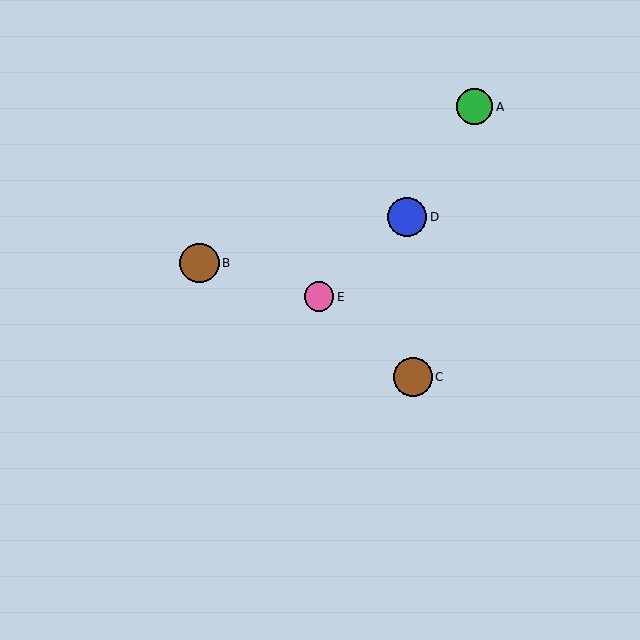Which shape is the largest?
The blue circle (labeled D) is the largest.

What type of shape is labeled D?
Shape D is a blue circle.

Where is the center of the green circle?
The center of the green circle is at (475, 107).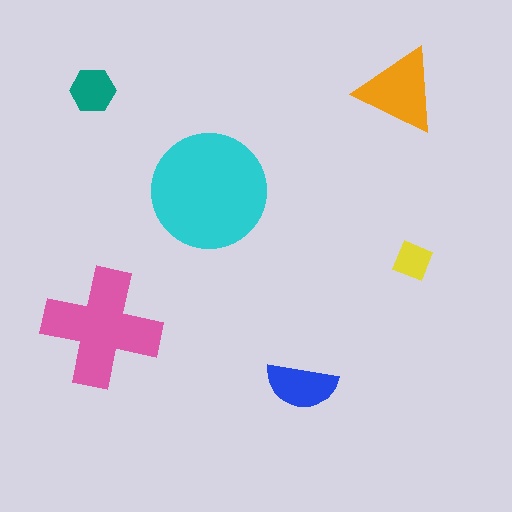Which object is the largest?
The cyan circle.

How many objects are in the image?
There are 6 objects in the image.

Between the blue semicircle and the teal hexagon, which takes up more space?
The blue semicircle.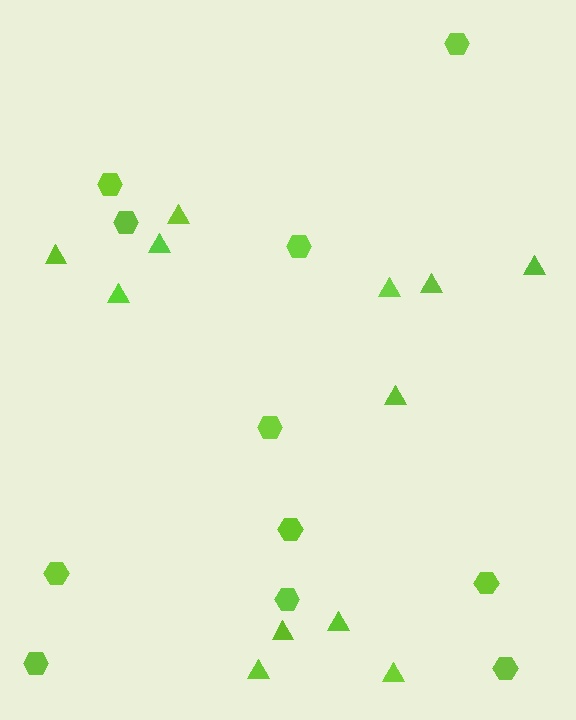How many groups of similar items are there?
There are 2 groups: one group of hexagons (11) and one group of triangles (12).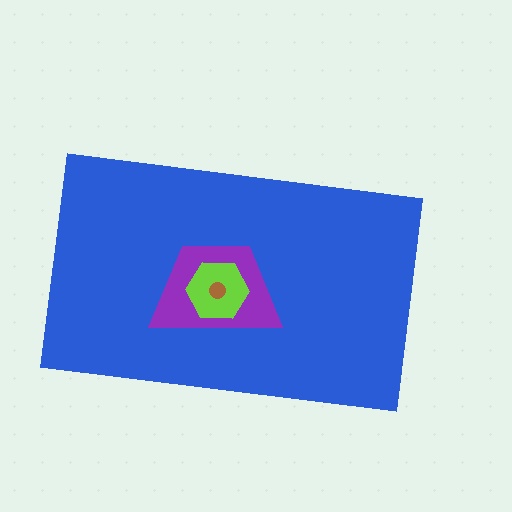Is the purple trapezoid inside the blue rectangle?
Yes.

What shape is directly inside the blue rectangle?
The purple trapezoid.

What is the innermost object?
The brown circle.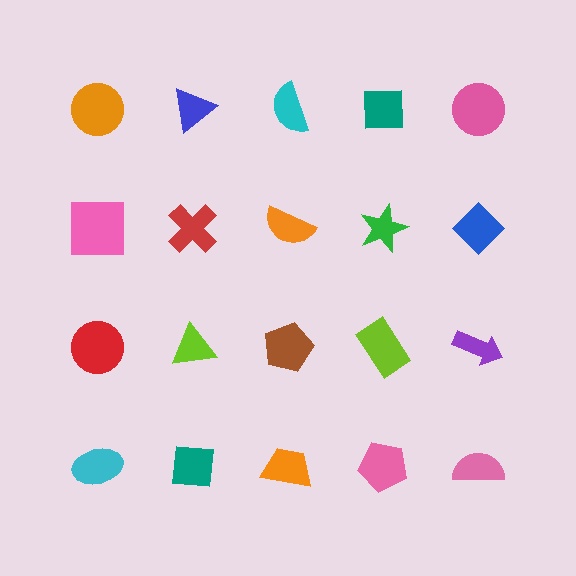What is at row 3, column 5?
A purple arrow.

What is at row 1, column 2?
A blue triangle.